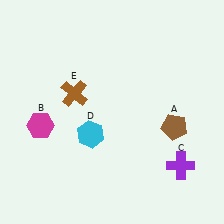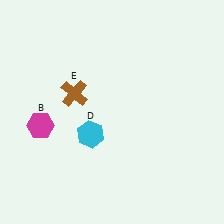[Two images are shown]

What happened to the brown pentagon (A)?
The brown pentagon (A) was removed in Image 2. It was in the bottom-right area of Image 1.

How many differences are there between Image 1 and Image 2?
There are 2 differences between the two images.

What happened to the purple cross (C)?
The purple cross (C) was removed in Image 2. It was in the bottom-right area of Image 1.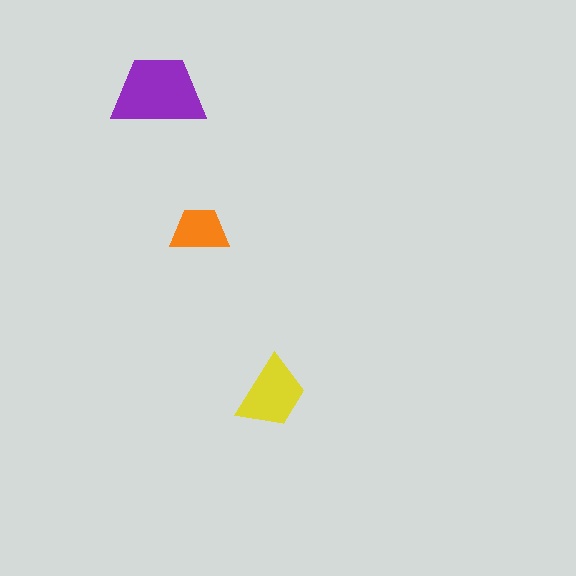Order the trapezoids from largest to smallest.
the purple one, the yellow one, the orange one.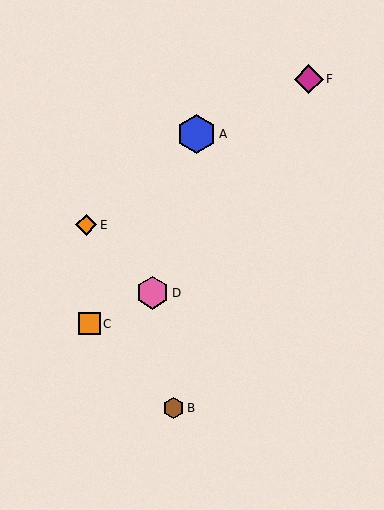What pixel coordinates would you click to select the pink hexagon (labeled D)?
Click at (152, 293) to select the pink hexagon D.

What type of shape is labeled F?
Shape F is a magenta diamond.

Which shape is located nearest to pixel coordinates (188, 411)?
The brown hexagon (labeled B) at (174, 408) is nearest to that location.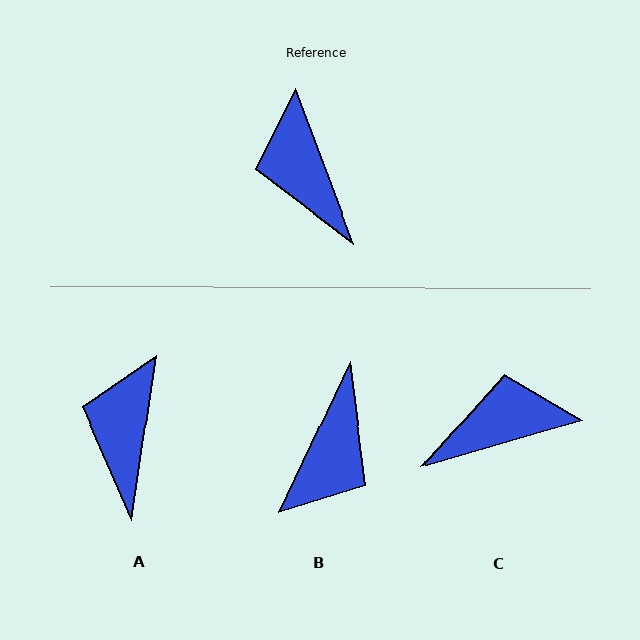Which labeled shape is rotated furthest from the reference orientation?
B, about 134 degrees away.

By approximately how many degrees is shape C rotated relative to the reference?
Approximately 95 degrees clockwise.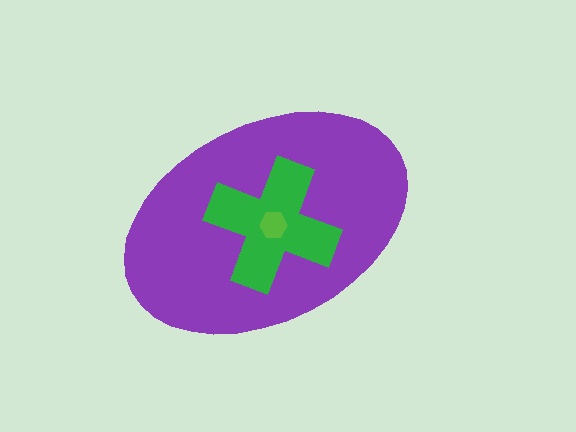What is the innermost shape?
The lime hexagon.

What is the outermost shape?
The purple ellipse.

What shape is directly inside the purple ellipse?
The green cross.